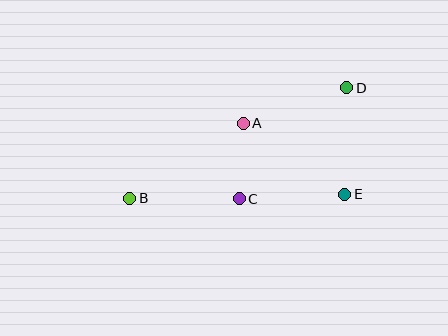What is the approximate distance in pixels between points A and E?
The distance between A and E is approximately 124 pixels.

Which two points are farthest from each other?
Points B and D are farthest from each other.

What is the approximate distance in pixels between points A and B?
The distance between A and B is approximately 136 pixels.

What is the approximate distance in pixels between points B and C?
The distance between B and C is approximately 109 pixels.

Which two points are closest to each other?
Points A and C are closest to each other.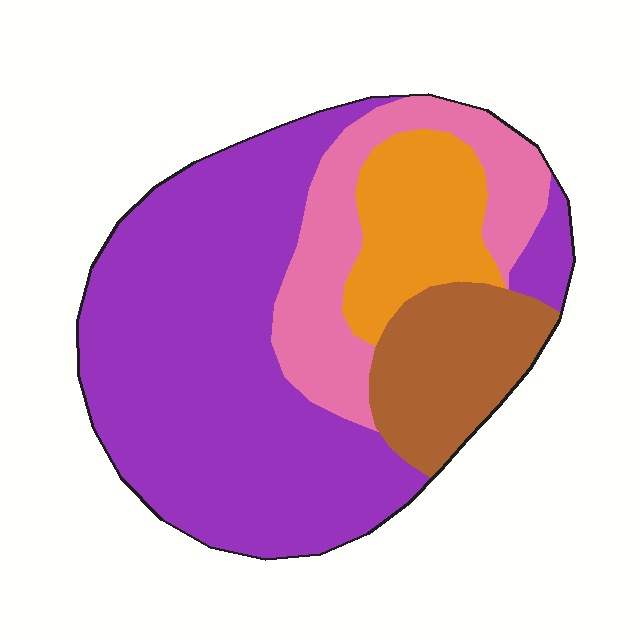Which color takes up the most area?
Purple, at roughly 55%.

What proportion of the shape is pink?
Pink covers roughly 20% of the shape.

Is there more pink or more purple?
Purple.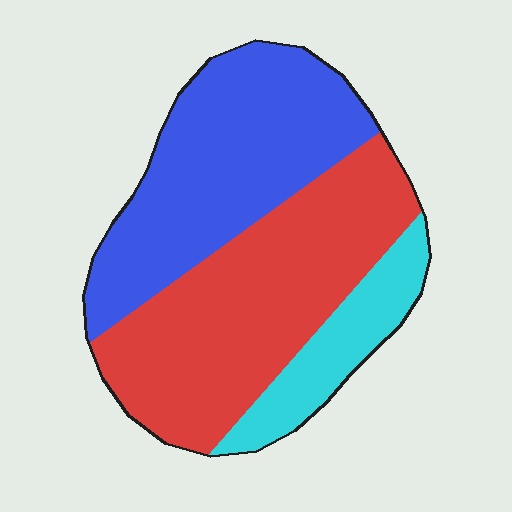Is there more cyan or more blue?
Blue.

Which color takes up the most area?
Red, at roughly 45%.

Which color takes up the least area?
Cyan, at roughly 15%.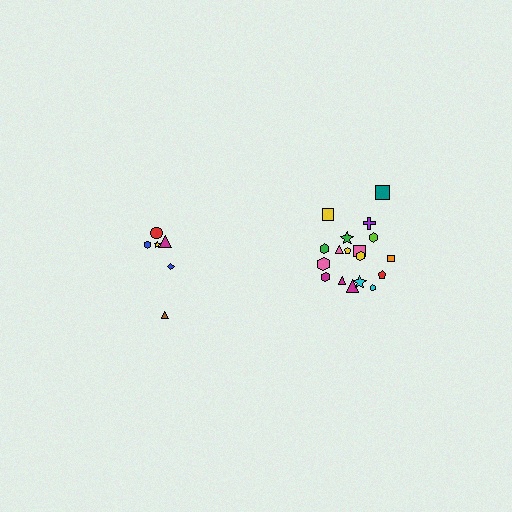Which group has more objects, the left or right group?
The right group.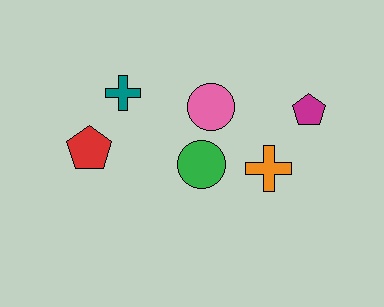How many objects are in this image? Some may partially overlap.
There are 6 objects.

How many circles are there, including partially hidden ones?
There are 2 circles.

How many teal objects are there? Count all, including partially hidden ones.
There is 1 teal object.